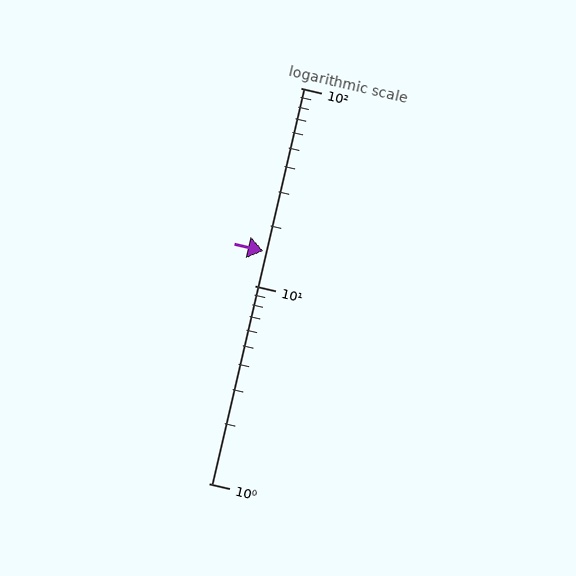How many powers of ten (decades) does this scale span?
The scale spans 2 decades, from 1 to 100.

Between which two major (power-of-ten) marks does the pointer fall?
The pointer is between 10 and 100.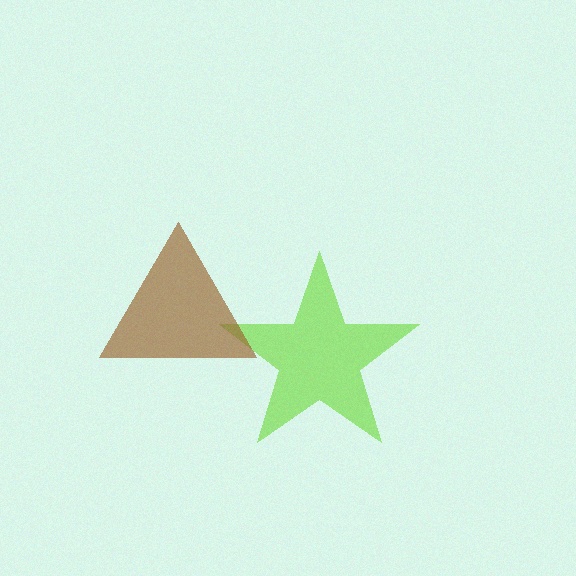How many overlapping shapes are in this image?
There are 2 overlapping shapes in the image.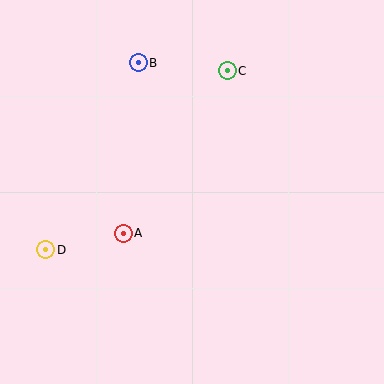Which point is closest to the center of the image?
Point A at (123, 233) is closest to the center.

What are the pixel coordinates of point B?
Point B is at (138, 63).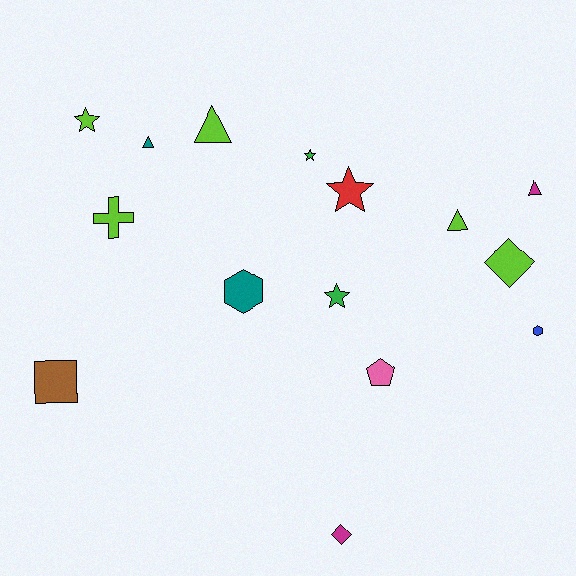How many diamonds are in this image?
There are 2 diamonds.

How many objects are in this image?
There are 15 objects.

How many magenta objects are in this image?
There are 2 magenta objects.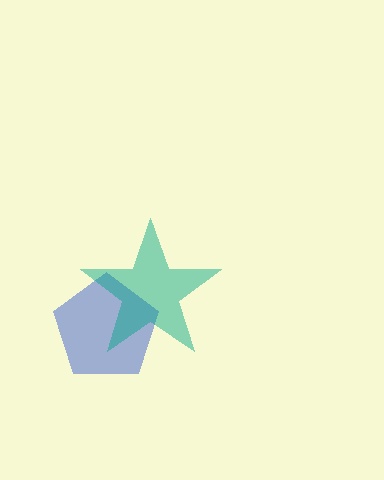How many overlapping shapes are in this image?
There are 2 overlapping shapes in the image.